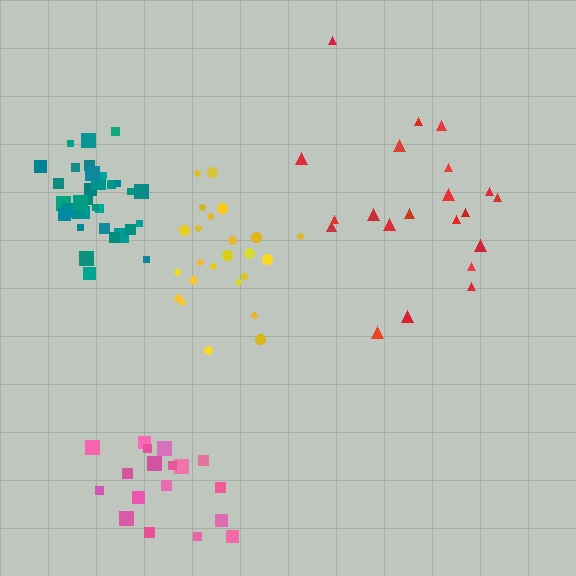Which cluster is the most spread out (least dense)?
Red.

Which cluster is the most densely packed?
Teal.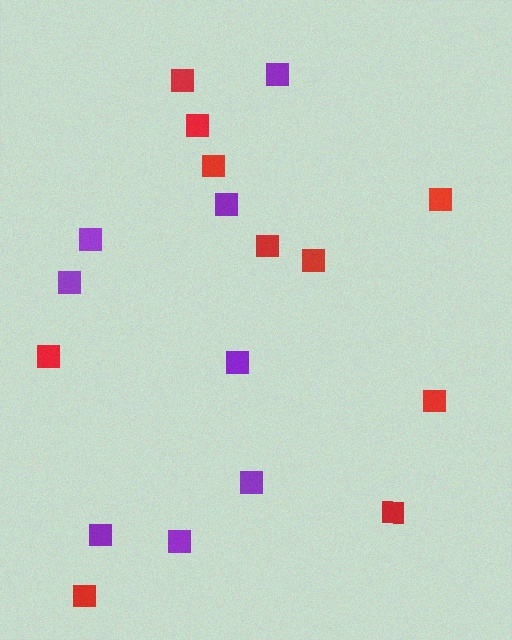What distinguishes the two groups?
There are 2 groups: one group of purple squares (8) and one group of red squares (10).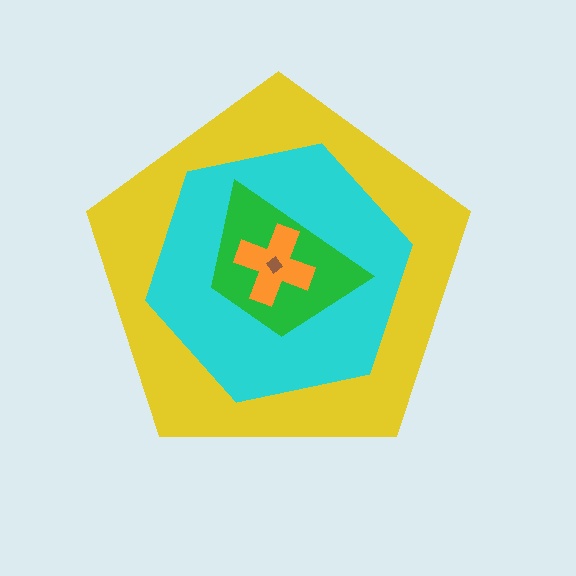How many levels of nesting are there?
5.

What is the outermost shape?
The yellow pentagon.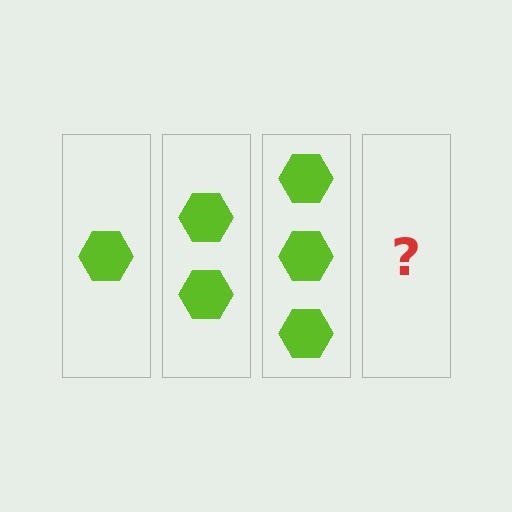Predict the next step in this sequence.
The next step is 4 hexagons.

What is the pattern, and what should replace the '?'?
The pattern is that each step adds one more hexagon. The '?' should be 4 hexagons.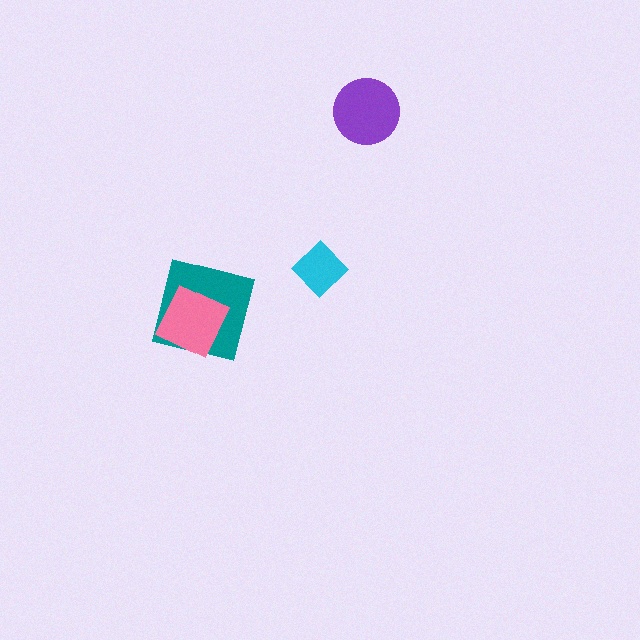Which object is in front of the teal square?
The pink square is in front of the teal square.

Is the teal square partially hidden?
Yes, it is partially covered by another shape.